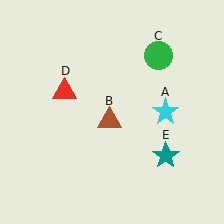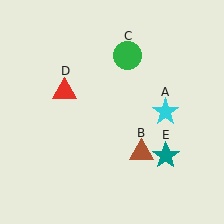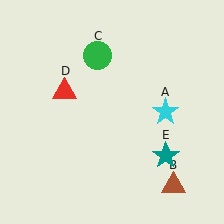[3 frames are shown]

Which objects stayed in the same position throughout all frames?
Cyan star (object A) and red triangle (object D) and teal star (object E) remained stationary.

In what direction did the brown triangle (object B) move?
The brown triangle (object B) moved down and to the right.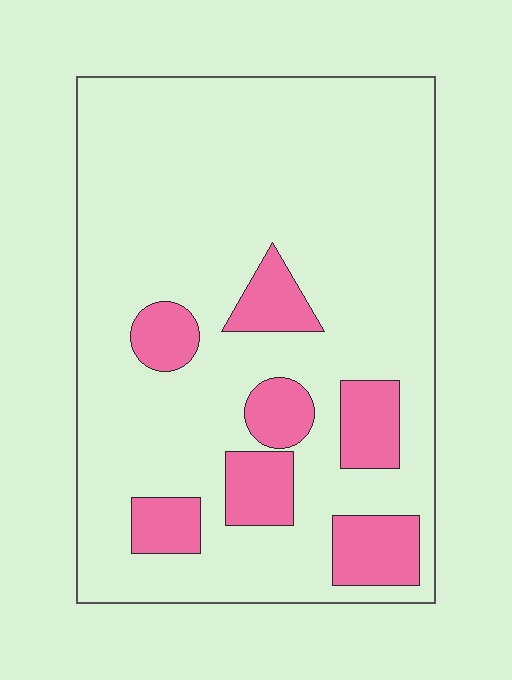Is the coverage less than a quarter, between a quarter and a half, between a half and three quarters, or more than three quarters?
Less than a quarter.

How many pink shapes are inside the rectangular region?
7.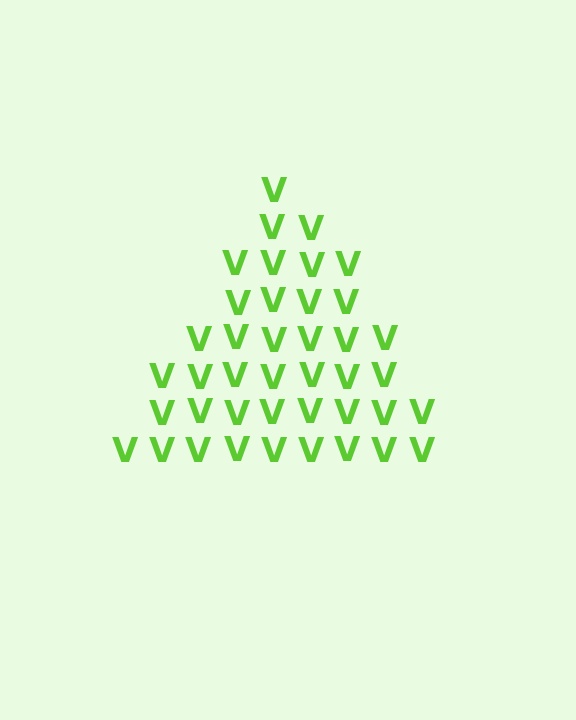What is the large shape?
The large shape is a triangle.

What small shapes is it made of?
It is made of small letter V's.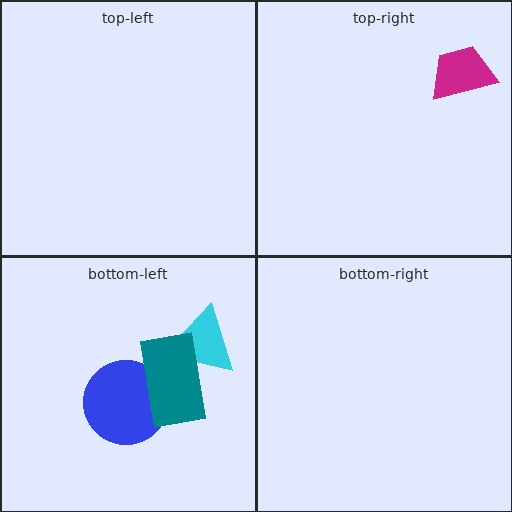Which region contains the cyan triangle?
The bottom-left region.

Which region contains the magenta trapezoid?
The top-right region.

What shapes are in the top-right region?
The magenta trapezoid.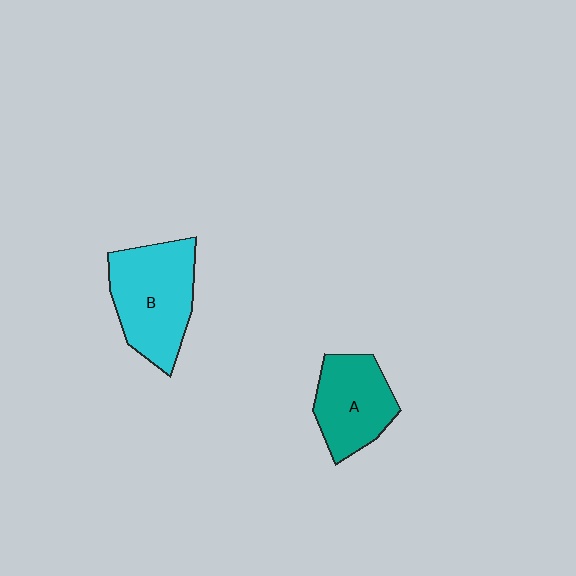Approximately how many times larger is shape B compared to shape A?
Approximately 1.3 times.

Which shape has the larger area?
Shape B (cyan).